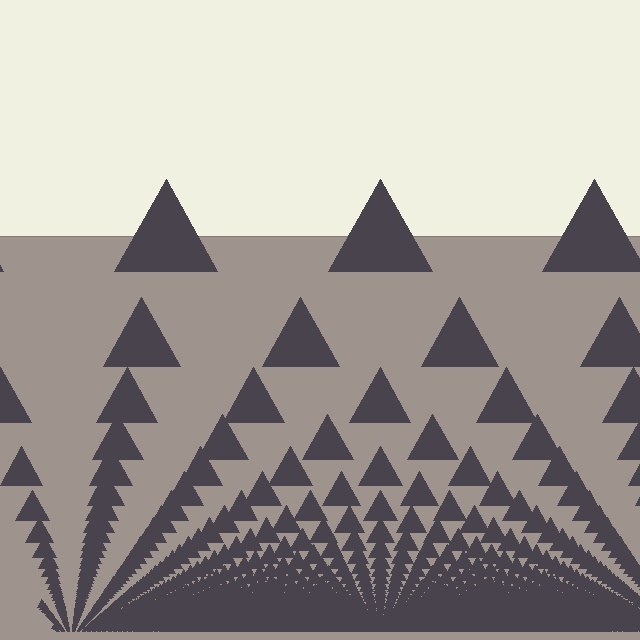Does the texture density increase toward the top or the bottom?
Density increases toward the bottom.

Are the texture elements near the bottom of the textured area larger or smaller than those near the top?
Smaller. The gradient is inverted — elements near the bottom are smaller and denser.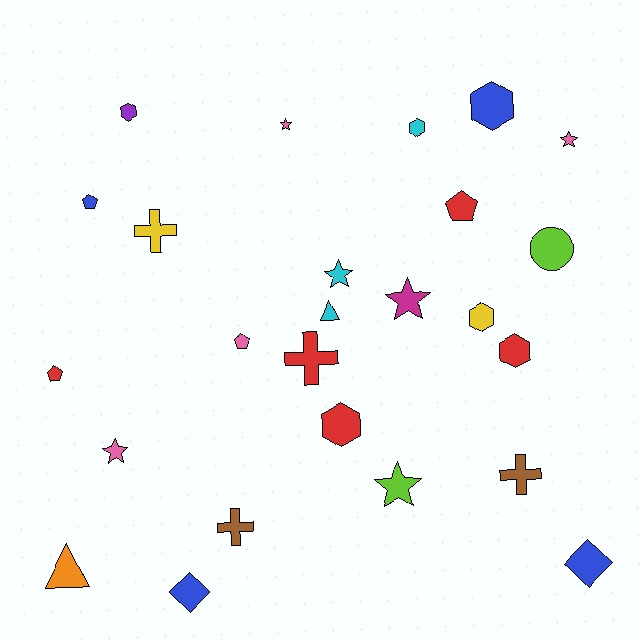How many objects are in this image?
There are 25 objects.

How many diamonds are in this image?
There are 2 diamonds.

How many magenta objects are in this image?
There is 1 magenta object.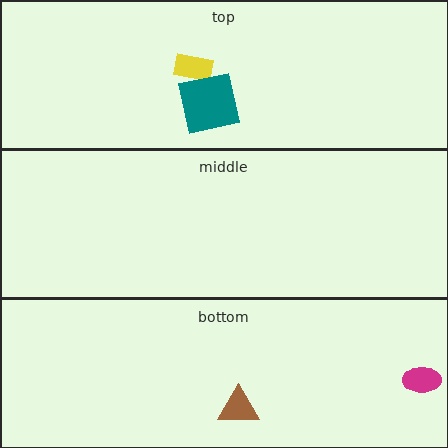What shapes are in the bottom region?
The brown triangle, the magenta ellipse.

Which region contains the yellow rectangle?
The top region.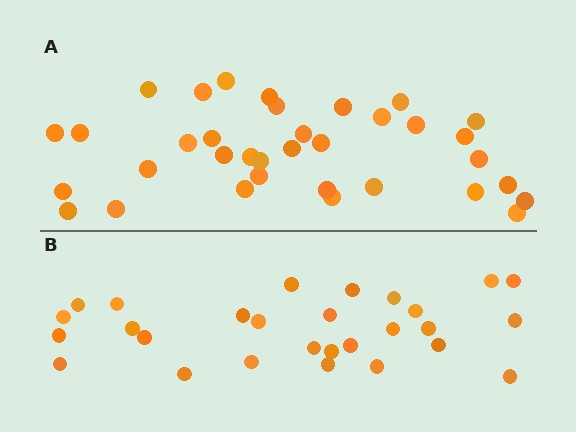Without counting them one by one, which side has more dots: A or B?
Region A (the top region) has more dots.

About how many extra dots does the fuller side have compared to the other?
Region A has roughly 8 or so more dots than region B.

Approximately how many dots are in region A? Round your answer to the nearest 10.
About 40 dots. (The exact count is 35, which rounds to 40.)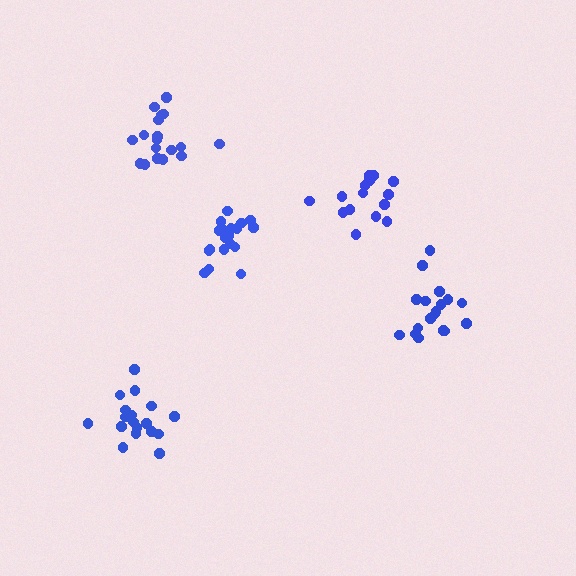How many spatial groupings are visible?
There are 5 spatial groupings.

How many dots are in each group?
Group 1: 18 dots, Group 2: 19 dots, Group 3: 15 dots, Group 4: 18 dots, Group 5: 18 dots (88 total).